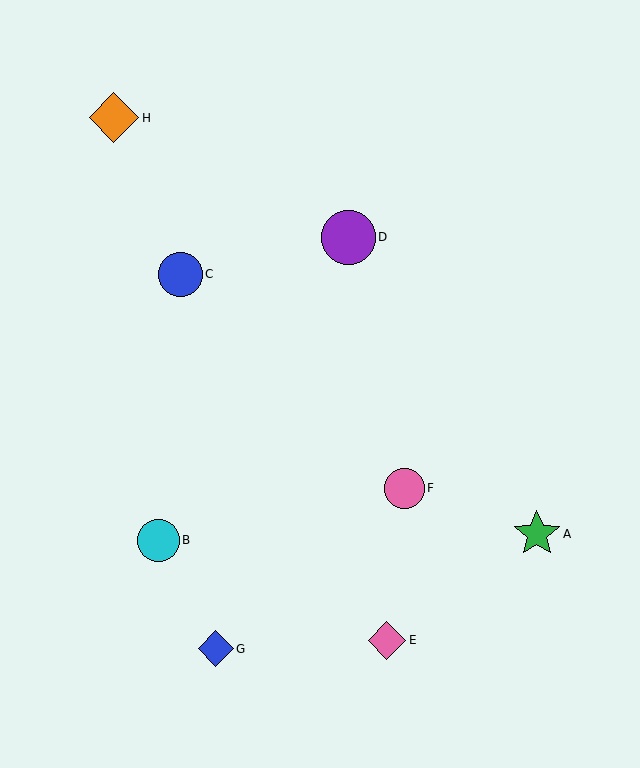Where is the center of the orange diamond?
The center of the orange diamond is at (114, 118).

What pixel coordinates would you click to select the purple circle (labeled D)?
Click at (348, 237) to select the purple circle D.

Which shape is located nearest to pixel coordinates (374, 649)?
The pink diamond (labeled E) at (387, 640) is nearest to that location.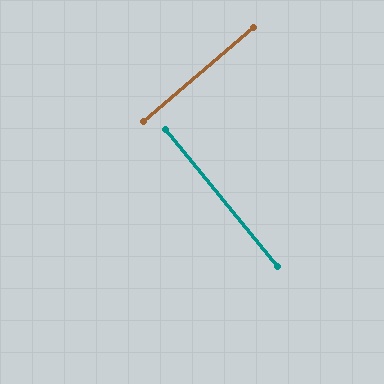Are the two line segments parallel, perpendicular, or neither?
Perpendicular — they meet at approximately 89°.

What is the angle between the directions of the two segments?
Approximately 89 degrees.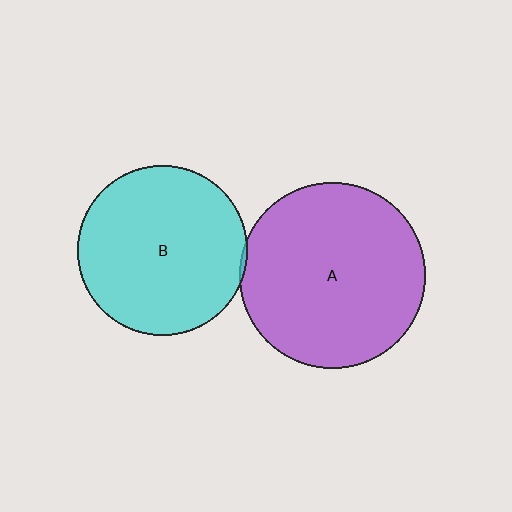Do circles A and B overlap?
Yes.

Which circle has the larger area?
Circle A (purple).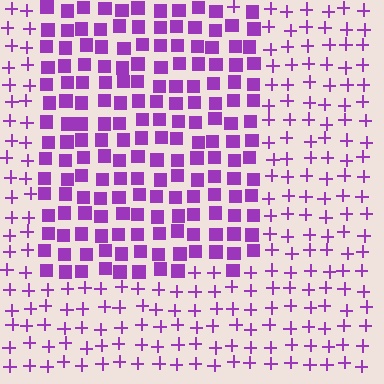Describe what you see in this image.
The image is filled with small purple elements arranged in a uniform grid. A rectangle-shaped region contains squares, while the surrounding area contains plus signs. The boundary is defined purely by the change in element shape.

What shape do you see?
I see a rectangle.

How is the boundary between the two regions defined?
The boundary is defined by a change in element shape: squares inside vs. plus signs outside. All elements share the same color and spacing.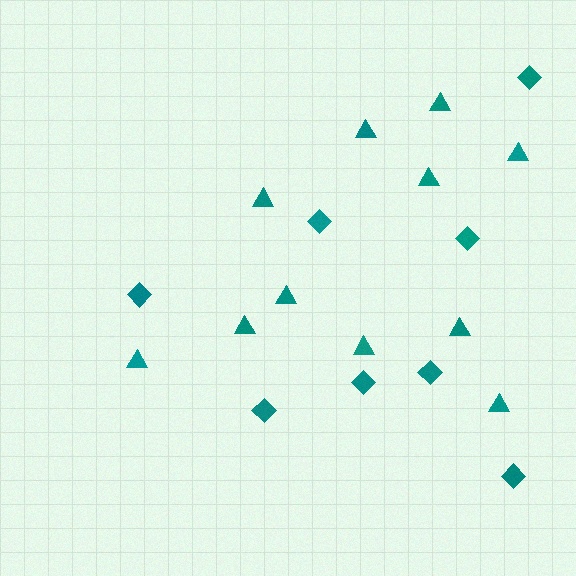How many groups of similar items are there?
There are 2 groups: one group of triangles (11) and one group of diamonds (8).